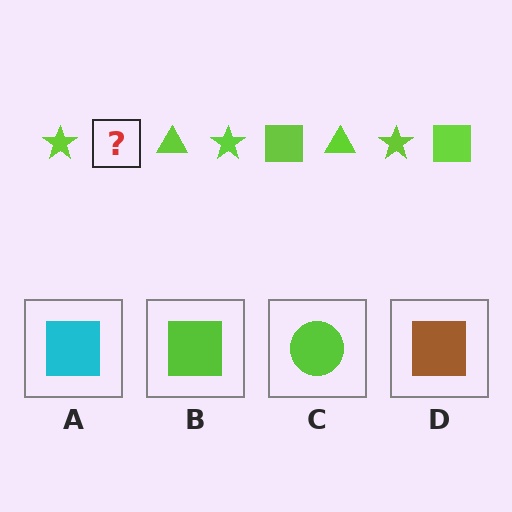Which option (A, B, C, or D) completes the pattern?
B.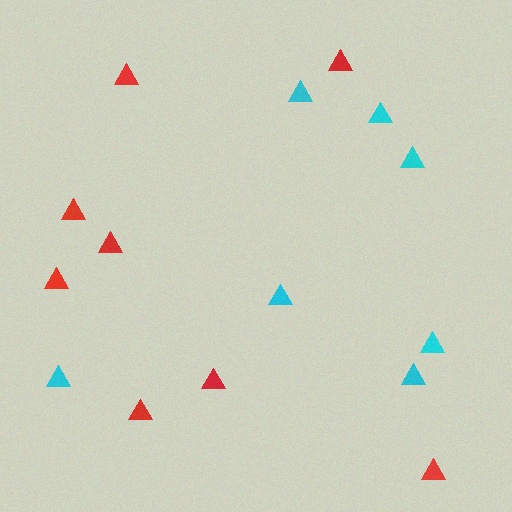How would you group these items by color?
There are 2 groups: one group of cyan triangles (7) and one group of red triangles (8).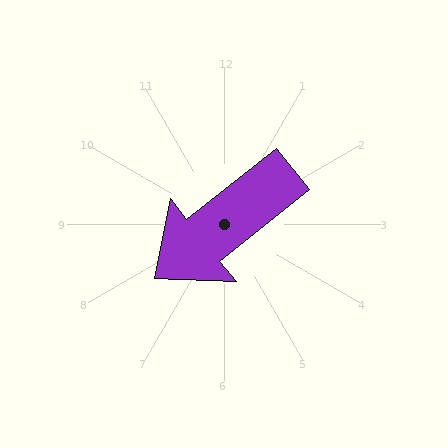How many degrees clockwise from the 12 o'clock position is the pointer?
Approximately 232 degrees.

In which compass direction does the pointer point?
Southwest.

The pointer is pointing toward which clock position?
Roughly 8 o'clock.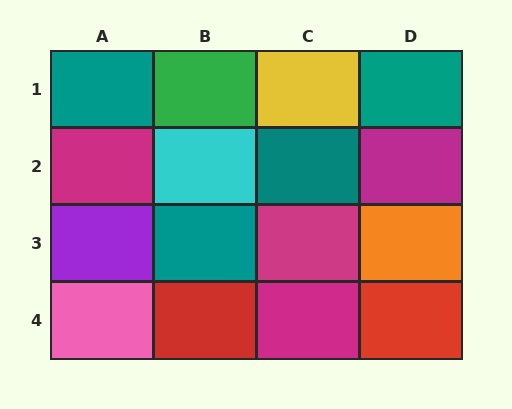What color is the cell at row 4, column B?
Red.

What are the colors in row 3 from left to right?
Purple, teal, magenta, orange.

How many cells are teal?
4 cells are teal.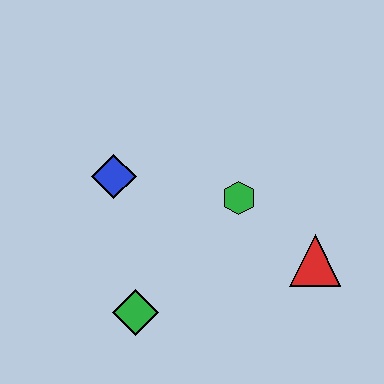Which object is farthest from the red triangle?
The blue diamond is farthest from the red triangle.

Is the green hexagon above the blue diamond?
No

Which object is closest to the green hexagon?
The red triangle is closest to the green hexagon.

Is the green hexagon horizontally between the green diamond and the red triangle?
Yes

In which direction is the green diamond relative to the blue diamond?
The green diamond is below the blue diamond.